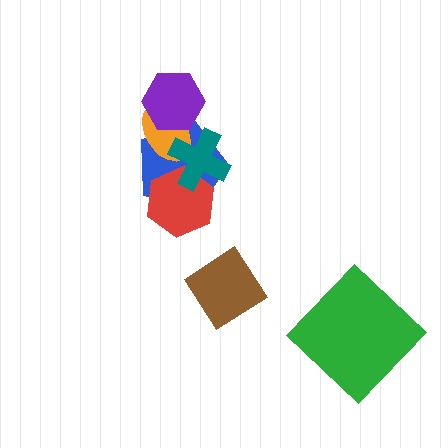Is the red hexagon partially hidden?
Yes, it is partially covered by another shape.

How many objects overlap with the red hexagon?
2 objects overlap with the red hexagon.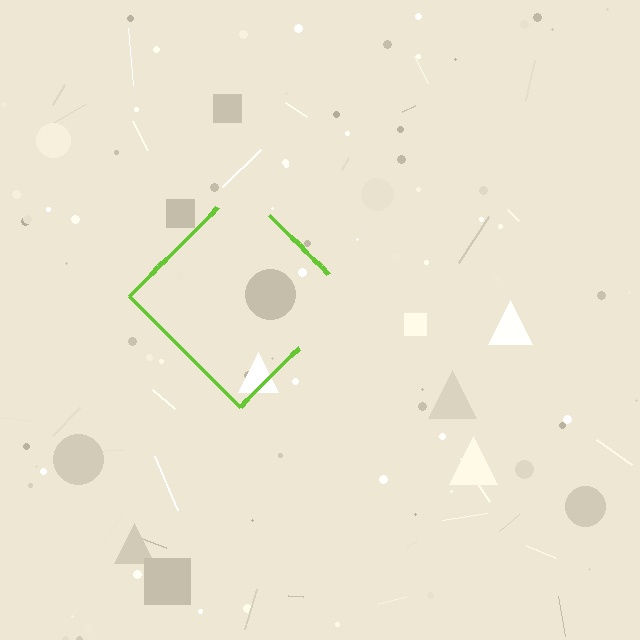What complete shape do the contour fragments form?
The contour fragments form a diamond.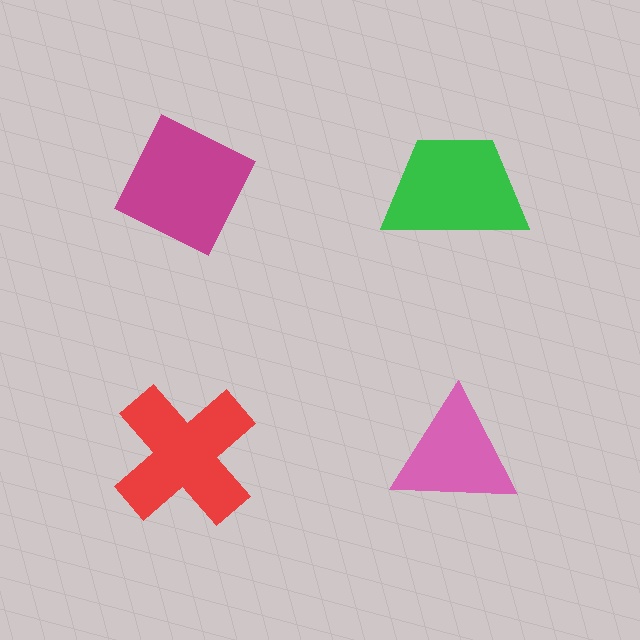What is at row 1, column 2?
A green trapezoid.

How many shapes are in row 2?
2 shapes.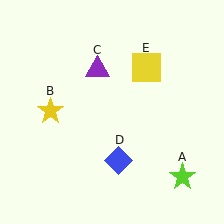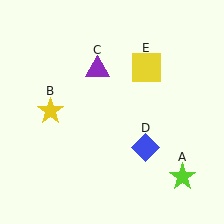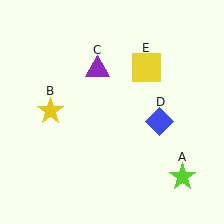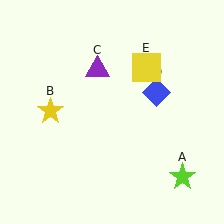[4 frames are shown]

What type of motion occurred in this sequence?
The blue diamond (object D) rotated counterclockwise around the center of the scene.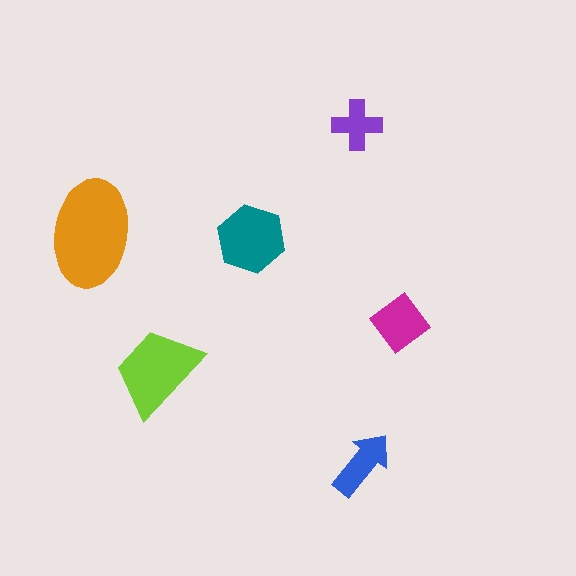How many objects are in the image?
There are 6 objects in the image.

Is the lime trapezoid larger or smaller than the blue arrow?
Larger.